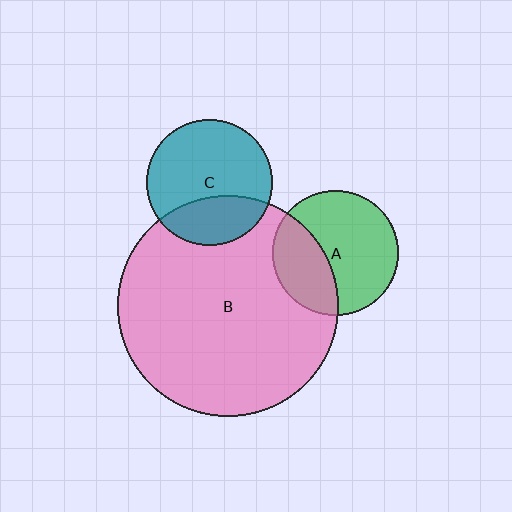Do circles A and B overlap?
Yes.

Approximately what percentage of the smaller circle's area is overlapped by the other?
Approximately 35%.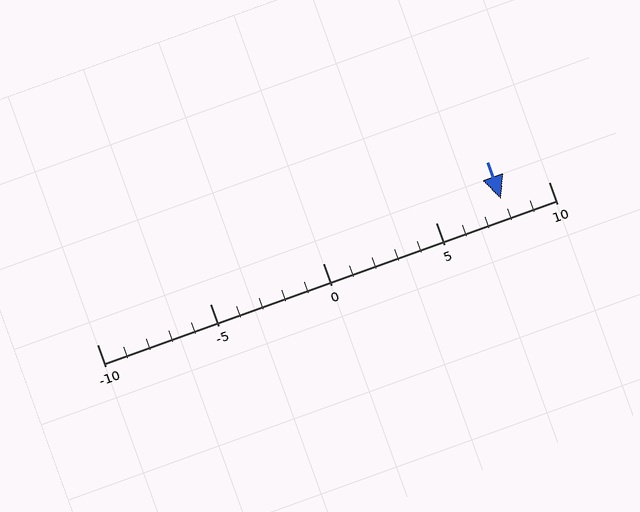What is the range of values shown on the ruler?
The ruler shows values from -10 to 10.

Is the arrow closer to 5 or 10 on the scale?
The arrow is closer to 10.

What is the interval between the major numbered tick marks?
The major tick marks are spaced 5 units apart.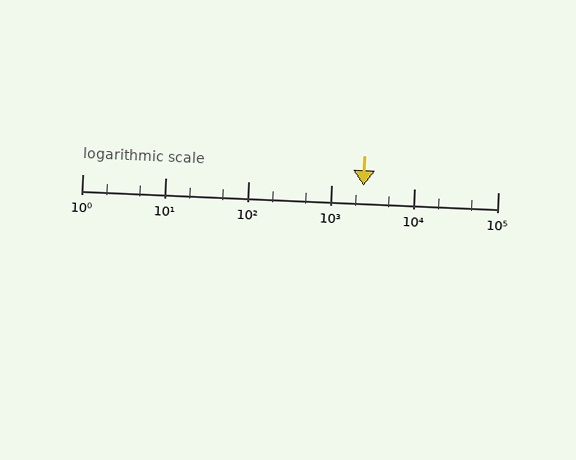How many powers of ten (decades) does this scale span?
The scale spans 5 decades, from 1 to 100000.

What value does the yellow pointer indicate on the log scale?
The pointer indicates approximately 2400.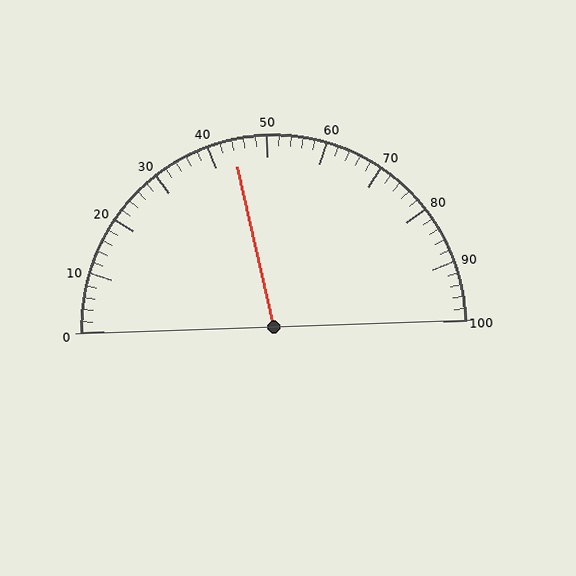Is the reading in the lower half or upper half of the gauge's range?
The reading is in the lower half of the range (0 to 100).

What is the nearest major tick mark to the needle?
The nearest major tick mark is 40.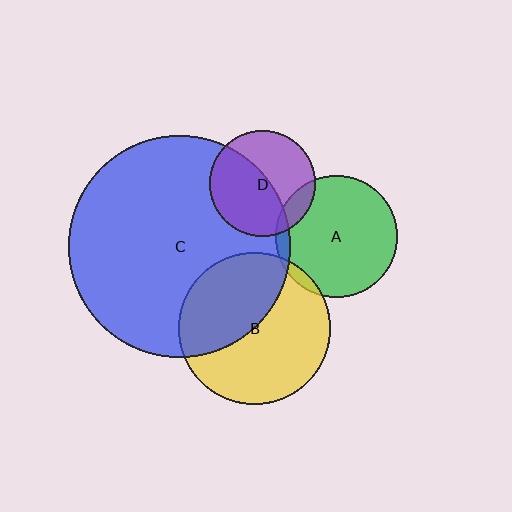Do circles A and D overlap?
Yes.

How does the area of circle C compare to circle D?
Approximately 4.3 times.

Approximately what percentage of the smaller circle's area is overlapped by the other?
Approximately 10%.